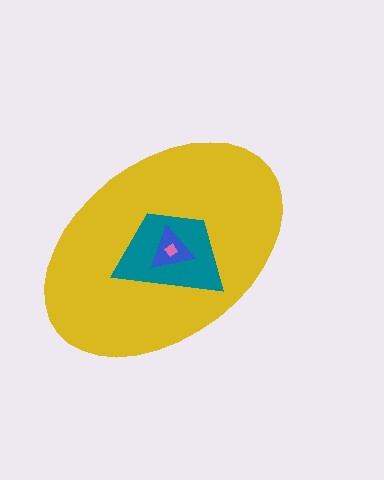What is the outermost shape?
The yellow ellipse.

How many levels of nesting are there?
4.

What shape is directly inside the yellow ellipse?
The teal trapezoid.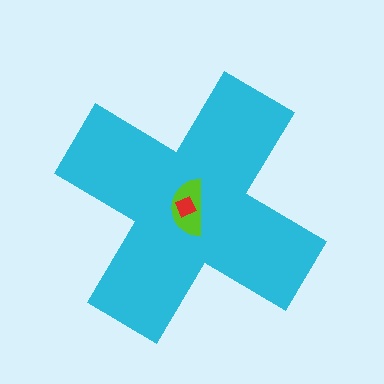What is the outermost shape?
The cyan cross.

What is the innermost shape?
The red diamond.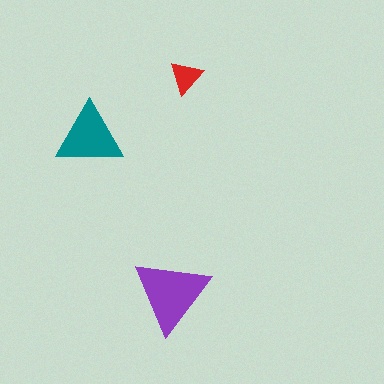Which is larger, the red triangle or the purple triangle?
The purple one.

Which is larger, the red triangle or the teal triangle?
The teal one.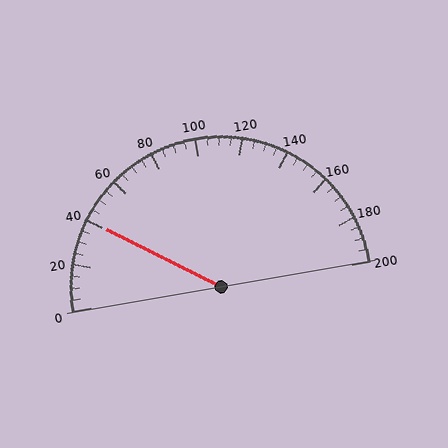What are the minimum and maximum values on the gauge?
The gauge ranges from 0 to 200.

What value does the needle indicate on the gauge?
The needle indicates approximately 40.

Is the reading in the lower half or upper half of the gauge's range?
The reading is in the lower half of the range (0 to 200).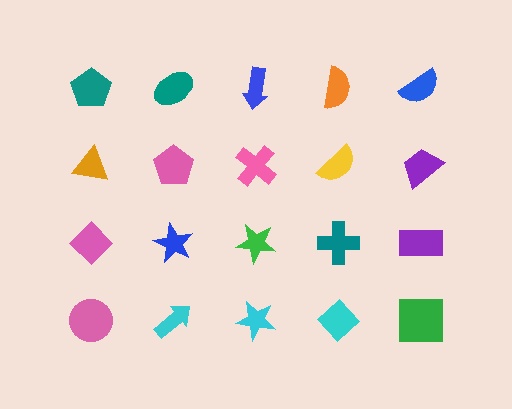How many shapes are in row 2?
5 shapes.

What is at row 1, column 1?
A teal pentagon.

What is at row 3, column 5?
A purple rectangle.